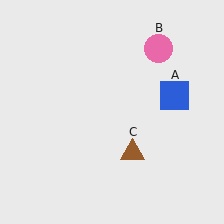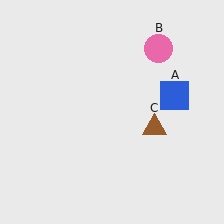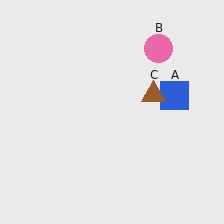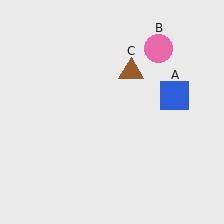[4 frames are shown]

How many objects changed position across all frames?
1 object changed position: brown triangle (object C).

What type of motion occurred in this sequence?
The brown triangle (object C) rotated counterclockwise around the center of the scene.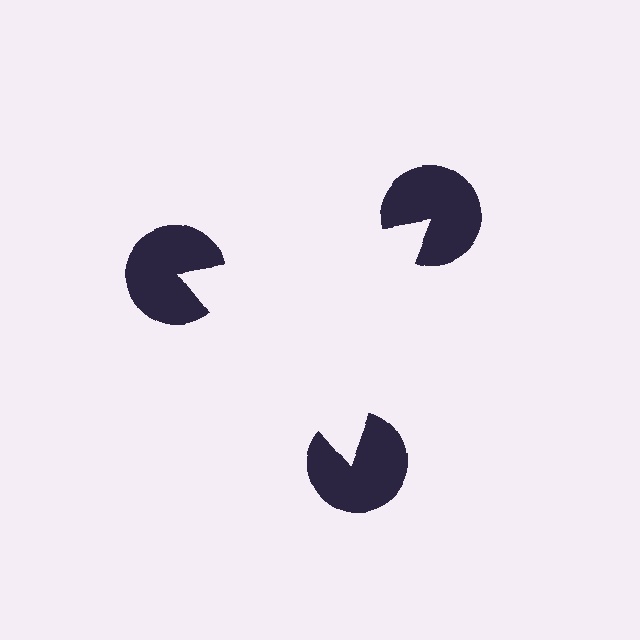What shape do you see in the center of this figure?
An illusory triangle — its edges are inferred from the aligned wedge cuts in the pac-man discs, not physically drawn.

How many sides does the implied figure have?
3 sides.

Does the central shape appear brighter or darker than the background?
It typically appears slightly brighter than the background, even though no actual brightness change is drawn.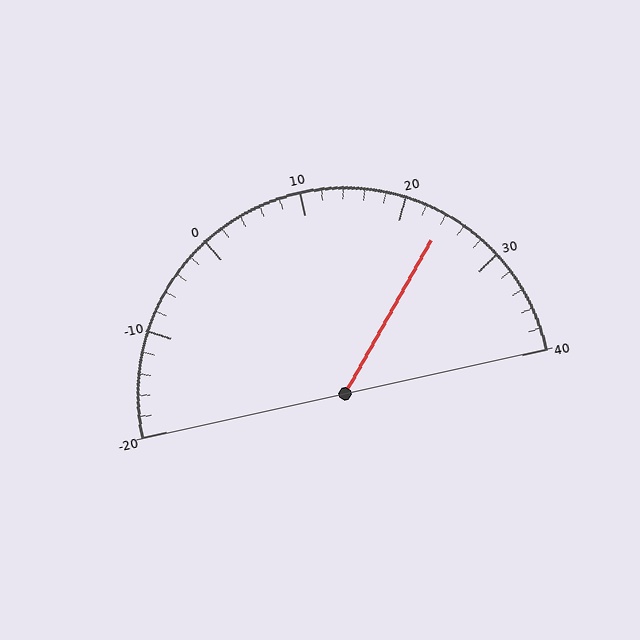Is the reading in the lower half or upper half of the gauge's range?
The reading is in the upper half of the range (-20 to 40).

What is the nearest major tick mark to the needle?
The nearest major tick mark is 20.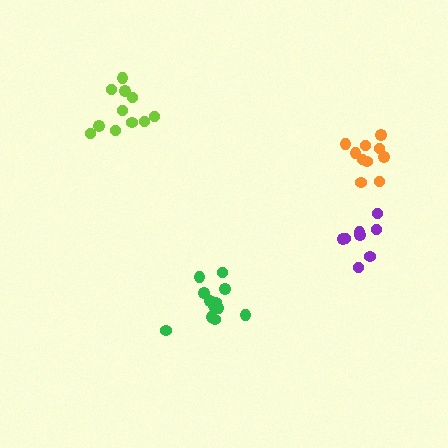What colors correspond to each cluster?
The clusters are colored: green, orange, purple, lime.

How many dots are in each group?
Group 1: 12 dots, Group 2: 10 dots, Group 3: 8 dots, Group 4: 11 dots (41 total).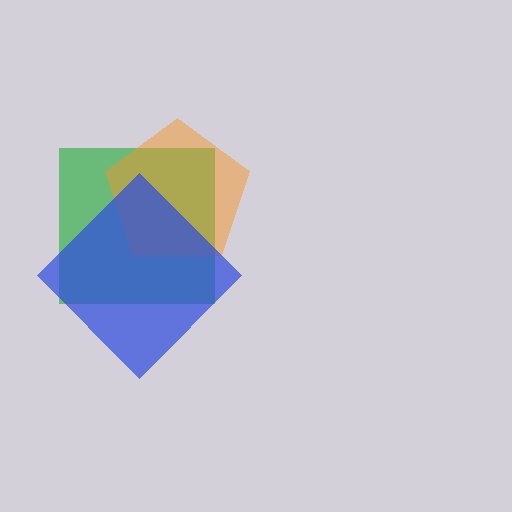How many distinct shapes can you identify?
There are 3 distinct shapes: a green square, an orange pentagon, a blue diamond.